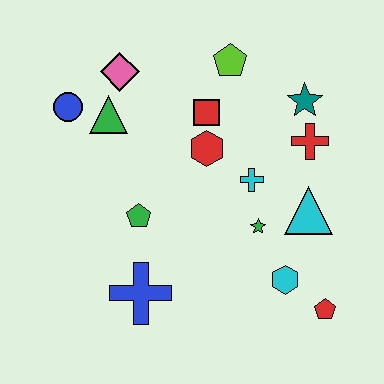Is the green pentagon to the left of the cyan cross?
Yes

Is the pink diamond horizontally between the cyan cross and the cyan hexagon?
No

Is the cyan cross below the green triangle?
Yes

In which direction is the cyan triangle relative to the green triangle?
The cyan triangle is to the right of the green triangle.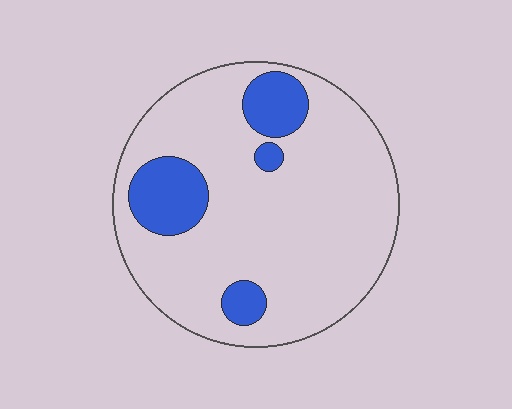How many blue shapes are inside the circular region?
4.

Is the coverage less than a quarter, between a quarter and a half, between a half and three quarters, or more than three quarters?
Less than a quarter.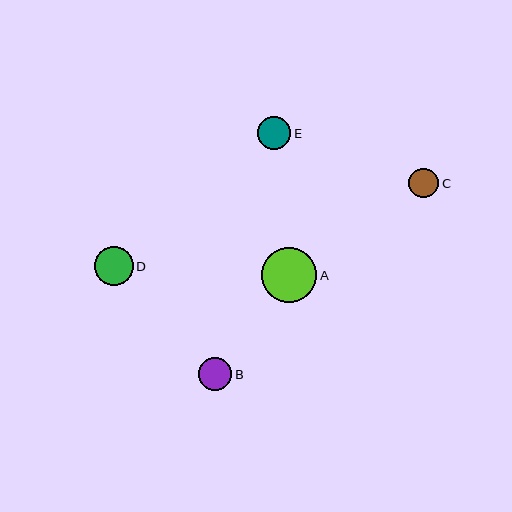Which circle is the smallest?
Circle C is the smallest with a size of approximately 30 pixels.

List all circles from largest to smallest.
From largest to smallest: A, D, E, B, C.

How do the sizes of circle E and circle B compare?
Circle E and circle B are approximately the same size.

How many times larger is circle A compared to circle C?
Circle A is approximately 1.9 times the size of circle C.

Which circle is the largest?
Circle A is the largest with a size of approximately 55 pixels.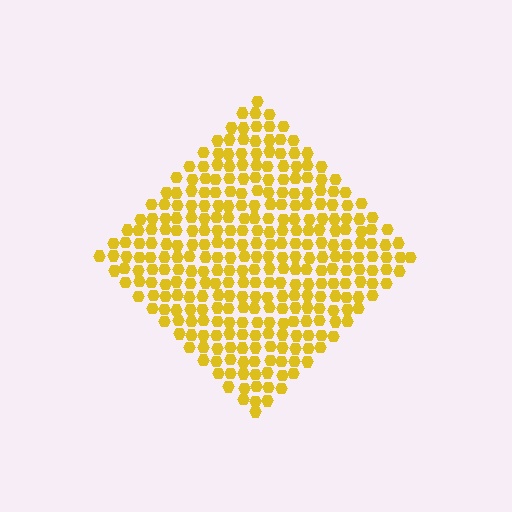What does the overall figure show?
The overall figure shows a diamond.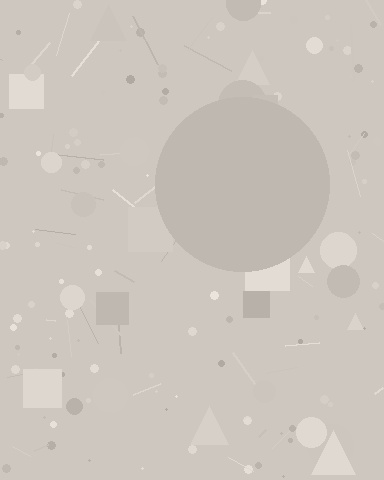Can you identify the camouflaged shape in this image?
The camouflaged shape is a circle.